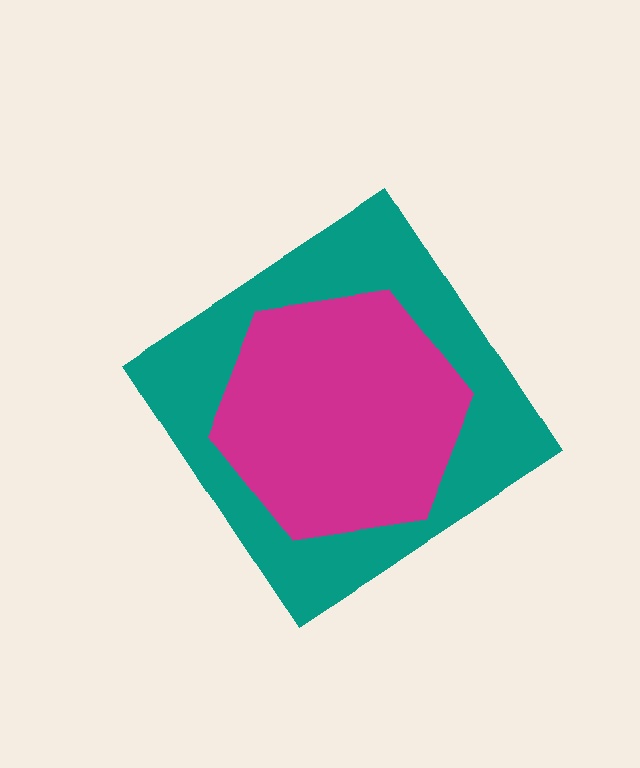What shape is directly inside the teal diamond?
The magenta hexagon.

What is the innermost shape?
The magenta hexagon.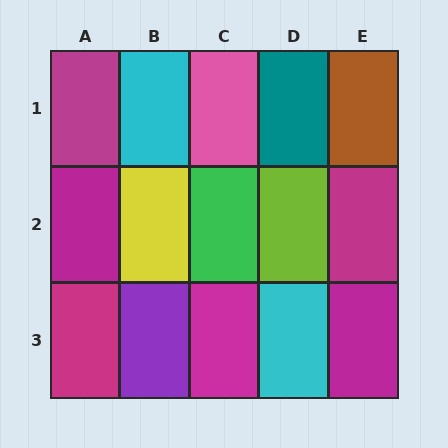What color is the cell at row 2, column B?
Yellow.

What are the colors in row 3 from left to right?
Magenta, purple, magenta, cyan, magenta.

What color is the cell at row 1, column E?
Brown.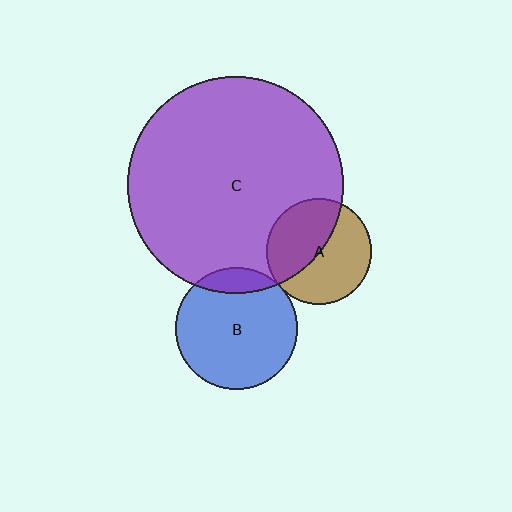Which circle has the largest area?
Circle C (purple).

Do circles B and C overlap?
Yes.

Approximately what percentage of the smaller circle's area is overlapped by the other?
Approximately 15%.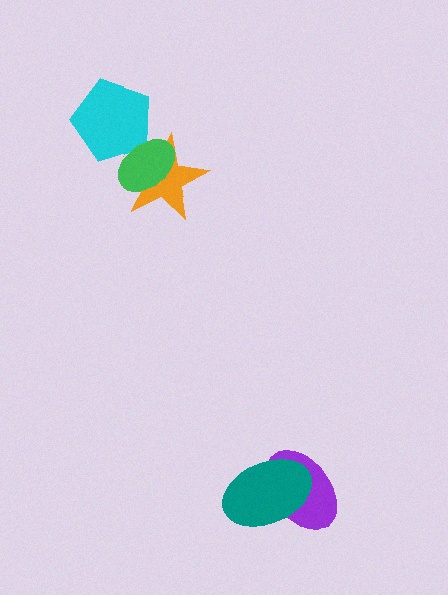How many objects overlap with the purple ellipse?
1 object overlaps with the purple ellipse.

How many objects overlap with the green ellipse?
2 objects overlap with the green ellipse.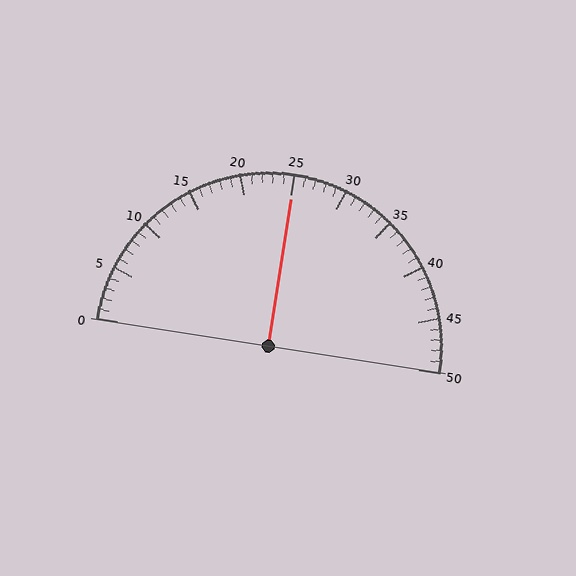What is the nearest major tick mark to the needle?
The nearest major tick mark is 25.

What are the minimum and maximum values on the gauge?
The gauge ranges from 0 to 50.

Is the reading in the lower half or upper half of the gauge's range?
The reading is in the upper half of the range (0 to 50).